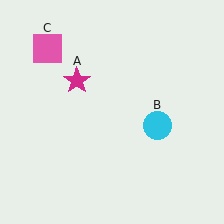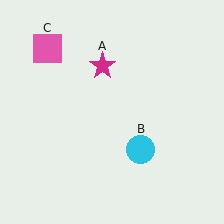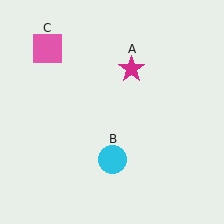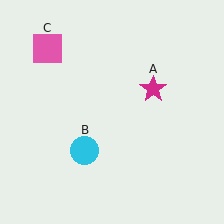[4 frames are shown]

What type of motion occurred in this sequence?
The magenta star (object A), cyan circle (object B) rotated clockwise around the center of the scene.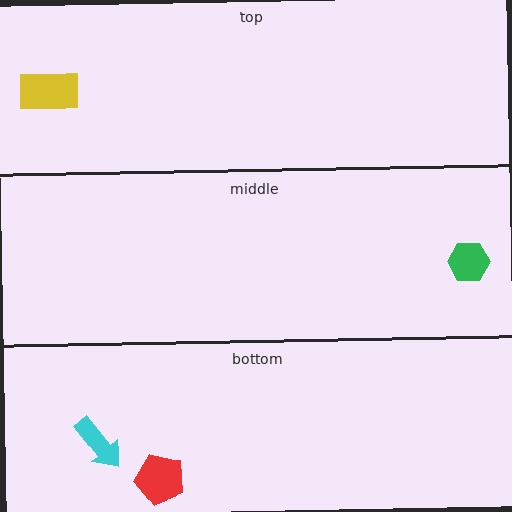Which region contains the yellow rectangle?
The top region.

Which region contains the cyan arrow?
The bottom region.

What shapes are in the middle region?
The green hexagon.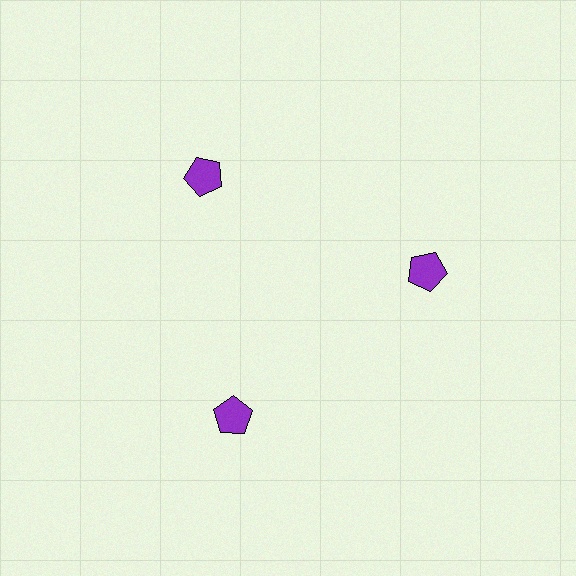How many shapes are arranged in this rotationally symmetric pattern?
There are 3 shapes, arranged in 3 groups of 1.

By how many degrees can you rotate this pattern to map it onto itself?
The pattern maps onto itself every 120 degrees of rotation.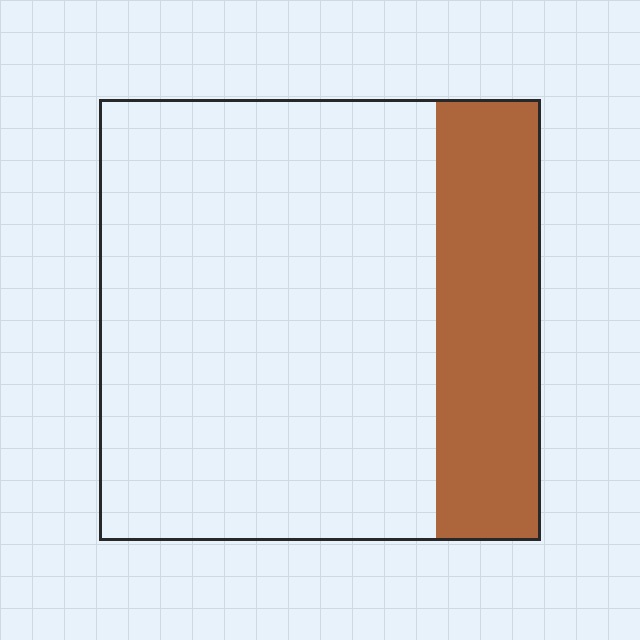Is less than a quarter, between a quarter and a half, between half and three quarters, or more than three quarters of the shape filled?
Less than a quarter.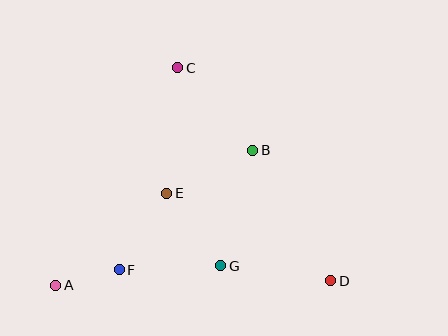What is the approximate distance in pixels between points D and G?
The distance between D and G is approximately 111 pixels.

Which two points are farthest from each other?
Points A and D are farthest from each other.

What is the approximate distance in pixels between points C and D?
The distance between C and D is approximately 262 pixels.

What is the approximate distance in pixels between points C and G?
The distance between C and G is approximately 203 pixels.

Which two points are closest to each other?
Points A and F are closest to each other.